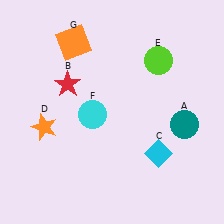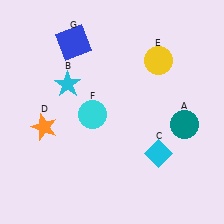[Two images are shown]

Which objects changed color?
B changed from red to cyan. E changed from lime to yellow. G changed from orange to blue.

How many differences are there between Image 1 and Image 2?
There are 3 differences between the two images.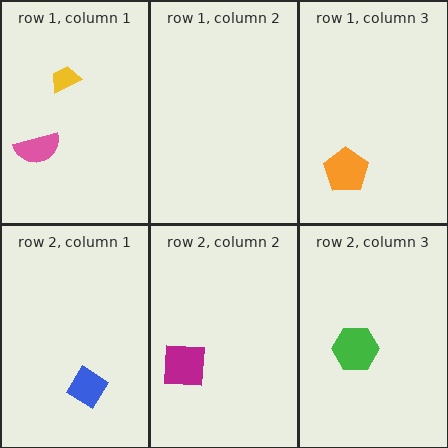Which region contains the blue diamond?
The row 2, column 1 region.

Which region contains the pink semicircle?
The row 1, column 1 region.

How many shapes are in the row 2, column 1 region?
1.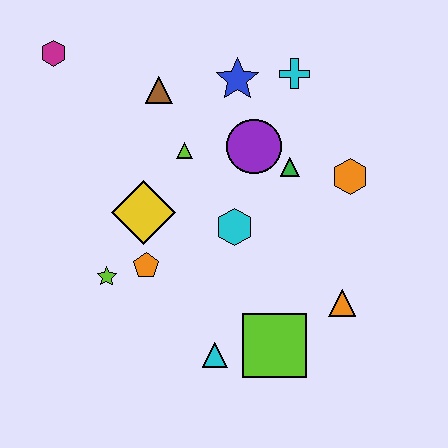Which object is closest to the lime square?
The cyan triangle is closest to the lime square.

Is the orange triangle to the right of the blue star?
Yes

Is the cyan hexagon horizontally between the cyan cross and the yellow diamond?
Yes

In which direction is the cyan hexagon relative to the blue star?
The cyan hexagon is below the blue star.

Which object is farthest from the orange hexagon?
The magenta hexagon is farthest from the orange hexagon.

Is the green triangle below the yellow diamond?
No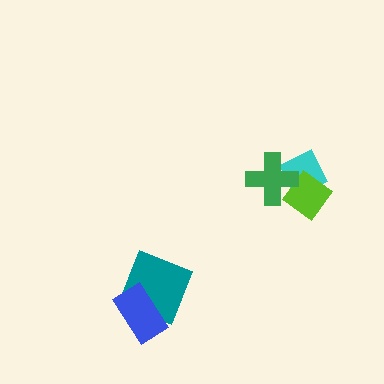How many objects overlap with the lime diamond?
2 objects overlap with the lime diamond.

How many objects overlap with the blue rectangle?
1 object overlaps with the blue rectangle.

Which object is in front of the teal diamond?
The blue rectangle is in front of the teal diamond.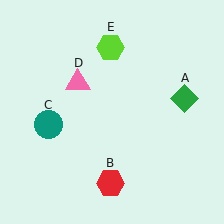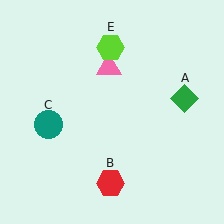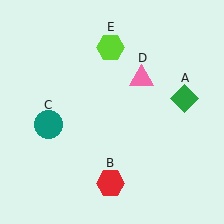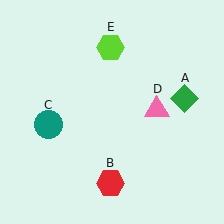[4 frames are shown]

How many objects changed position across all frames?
1 object changed position: pink triangle (object D).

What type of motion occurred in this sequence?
The pink triangle (object D) rotated clockwise around the center of the scene.